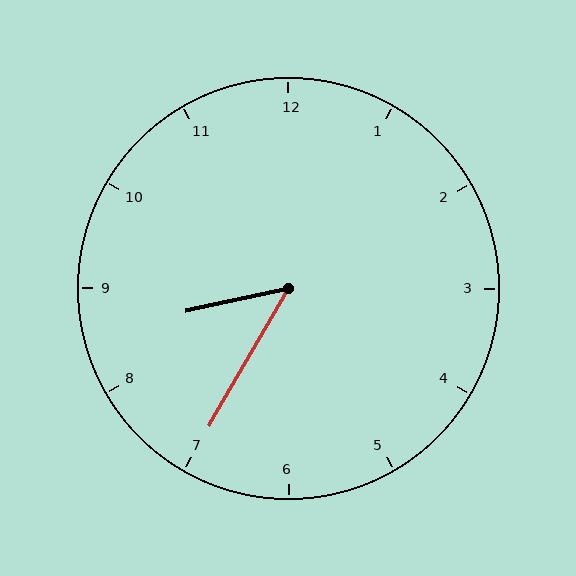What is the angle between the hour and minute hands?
Approximately 48 degrees.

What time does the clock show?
8:35.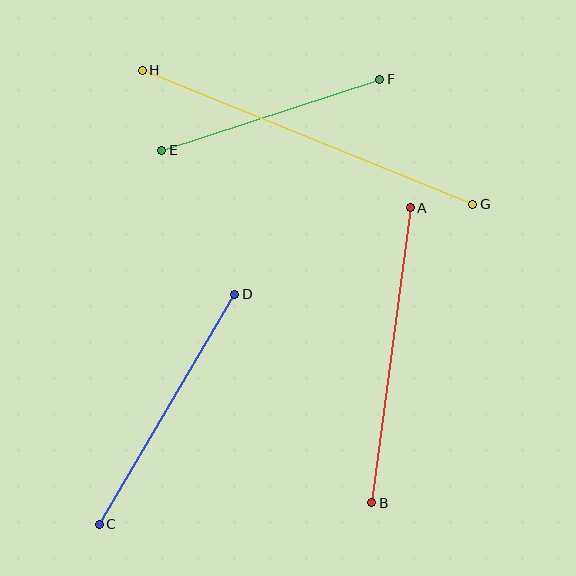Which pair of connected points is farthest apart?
Points G and H are farthest apart.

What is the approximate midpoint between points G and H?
The midpoint is at approximately (307, 137) pixels.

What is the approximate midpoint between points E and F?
The midpoint is at approximately (271, 115) pixels.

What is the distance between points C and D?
The distance is approximately 267 pixels.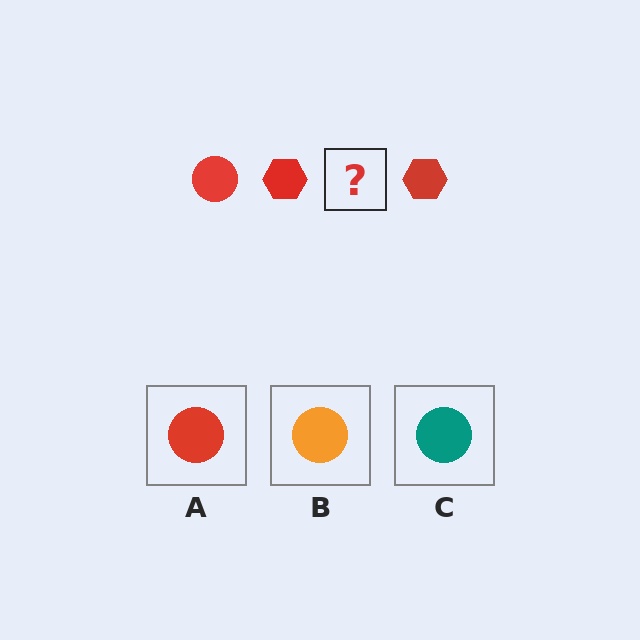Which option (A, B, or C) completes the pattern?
A.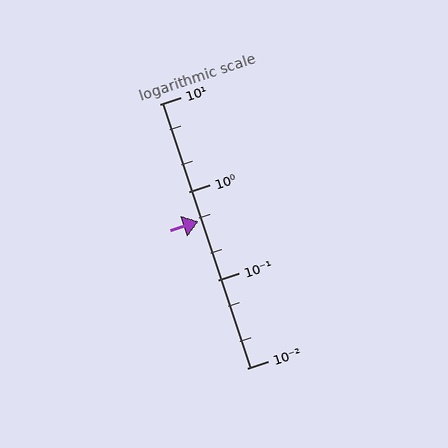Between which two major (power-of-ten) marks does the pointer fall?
The pointer is between 0.1 and 1.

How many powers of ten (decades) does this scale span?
The scale spans 3 decades, from 0.01 to 10.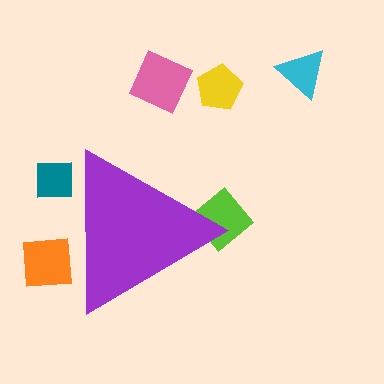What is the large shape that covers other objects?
A purple triangle.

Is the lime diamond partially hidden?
Yes, the lime diamond is partially hidden behind the purple triangle.